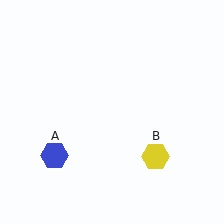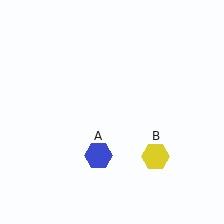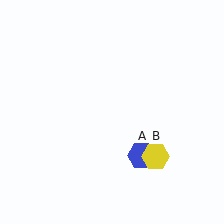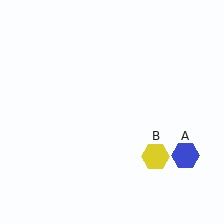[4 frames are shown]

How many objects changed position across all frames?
1 object changed position: blue hexagon (object A).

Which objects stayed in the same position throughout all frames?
Yellow hexagon (object B) remained stationary.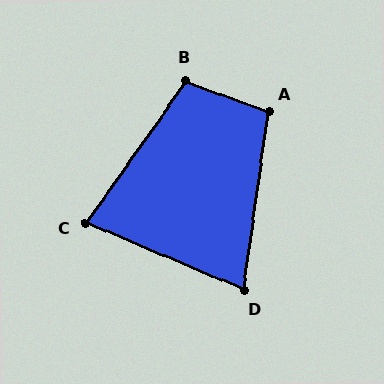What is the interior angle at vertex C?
Approximately 78 degrees (acute).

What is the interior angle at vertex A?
Approximately 102 degrees (obtuse).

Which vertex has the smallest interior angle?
D, at approximately 75 degrees.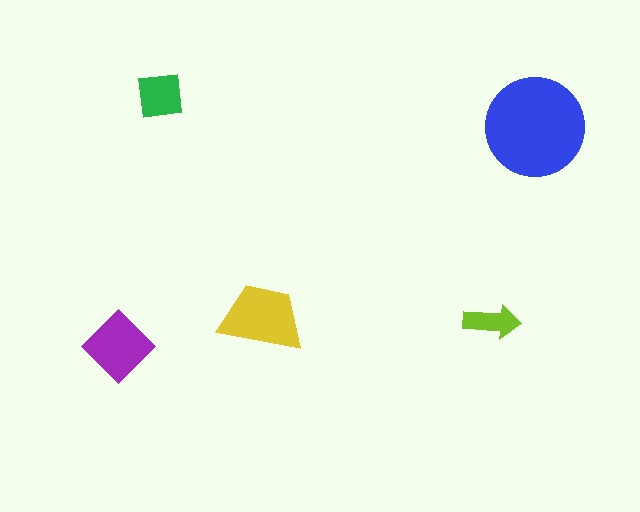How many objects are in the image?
There are 5 objects in the image.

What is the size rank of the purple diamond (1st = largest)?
3rd.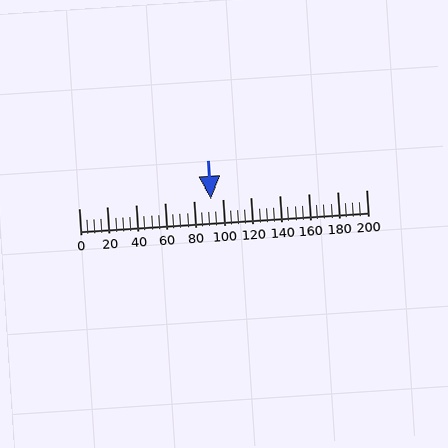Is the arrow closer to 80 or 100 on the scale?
The arrow is closer to 100.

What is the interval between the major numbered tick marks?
The major tick marks are spaced 20 units apart.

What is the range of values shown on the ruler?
The ruler shows values from 0 to 200.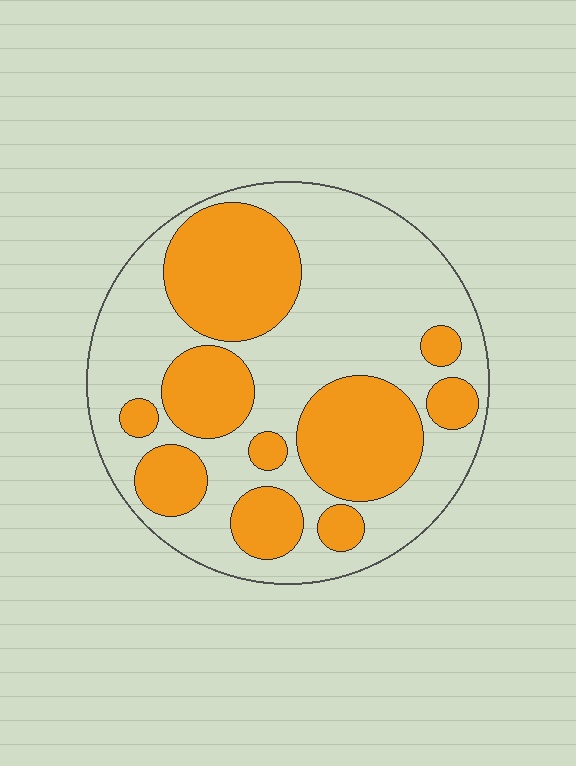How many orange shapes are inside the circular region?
10.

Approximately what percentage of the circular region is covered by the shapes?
Approximately 40%.